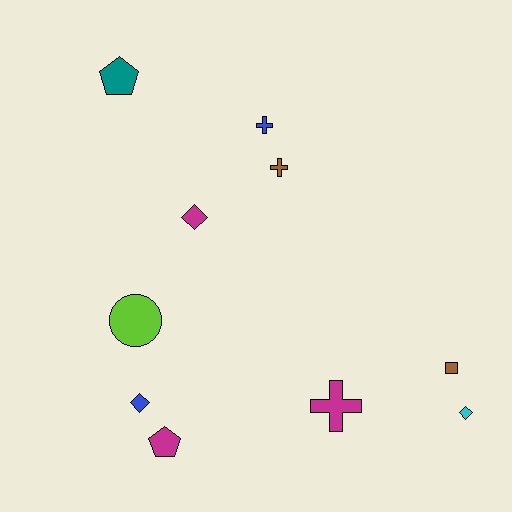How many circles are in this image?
There is 1 circle.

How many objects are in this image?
There are 10 objects.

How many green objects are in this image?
There are no green objects.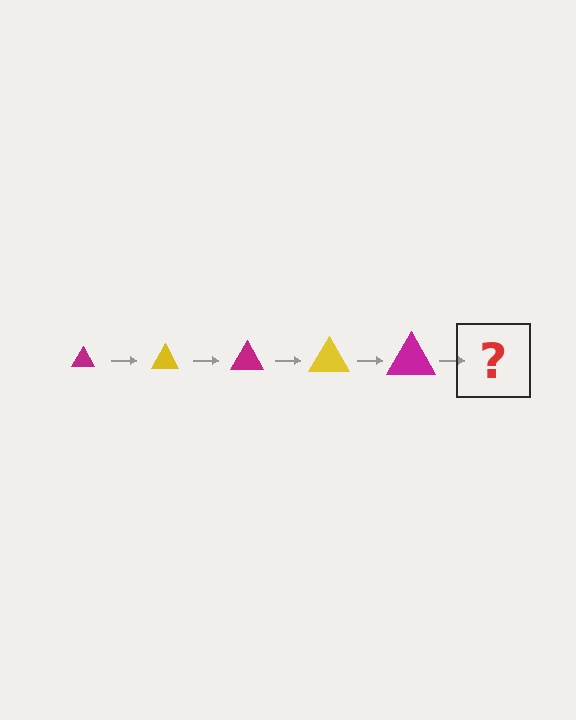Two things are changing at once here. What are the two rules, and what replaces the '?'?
The two rules are that the triangle grows larger each step and the color cycles through magenta and yellow. The '?' should be a yellow triangle, larger than the previous one.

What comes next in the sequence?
The next element should be a yellow triangle, larger than the previous one.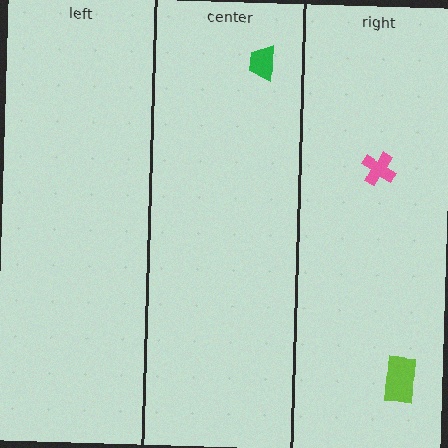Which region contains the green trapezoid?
The center region.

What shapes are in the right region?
The lime rectangle, the pink cross.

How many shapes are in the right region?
2.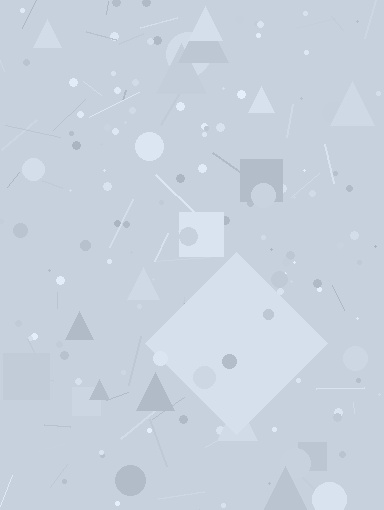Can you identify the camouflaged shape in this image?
The camouflaged shape is a diamond.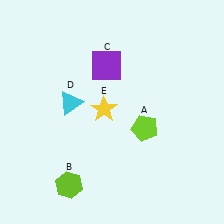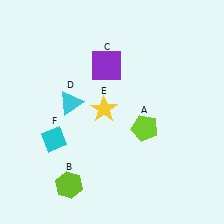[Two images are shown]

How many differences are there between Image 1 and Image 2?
There is 1 difference between the two images.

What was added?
A cyan diamond (F) was added in Image 2.